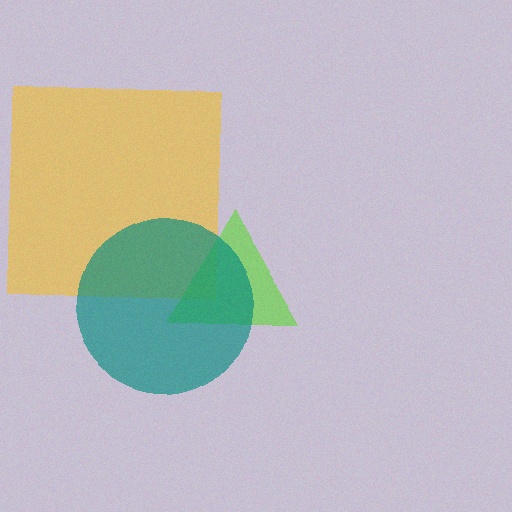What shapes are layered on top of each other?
The layered shapes are: a yellow square, a lime triangle, a teal circle.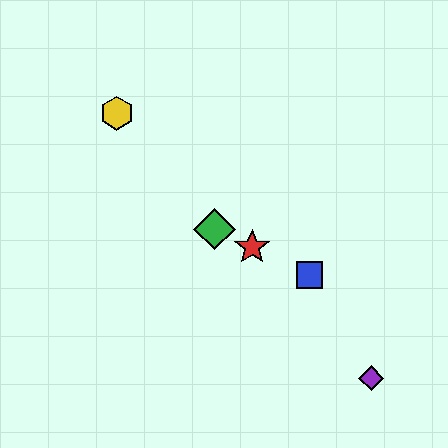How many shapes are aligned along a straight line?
3 shapes (the red star, the blue square, the green diamond) are aligned along a straight line.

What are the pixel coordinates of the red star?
The red star is at (252, 247).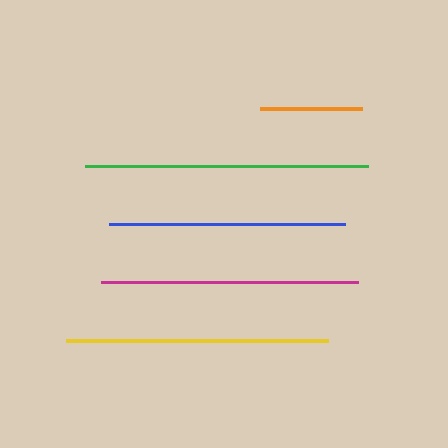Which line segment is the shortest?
The orange line is the shortest at approximately 101 pixels.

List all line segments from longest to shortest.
From longest to shortest: green, yellow, magenta, blue, orange.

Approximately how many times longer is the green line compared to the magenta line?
The green line is approximately 1.1 times the length of the magenta line.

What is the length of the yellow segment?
The yellow segment is approximately 262 pixels long.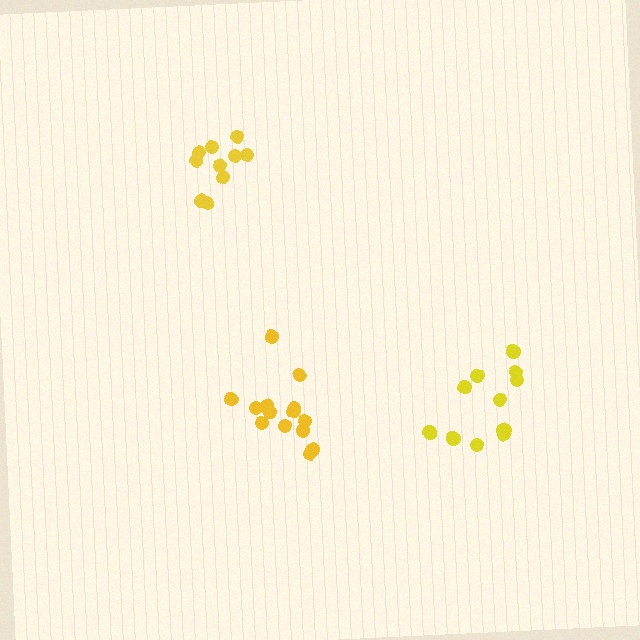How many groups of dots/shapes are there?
There are 3 groups.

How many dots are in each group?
Group 1: 10 dots, Group 2: 15 dots, Group 3: 12 dots (37 total).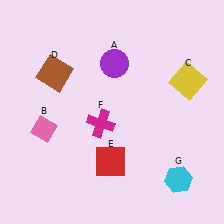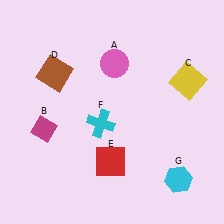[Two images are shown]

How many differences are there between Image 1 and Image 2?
There are 3 differences between the two images.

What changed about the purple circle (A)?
In Image 1, A is purple. In Image 2, it changed to pink.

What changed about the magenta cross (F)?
In Image 1, F is magenta. In Image 2, it changed to cyan.